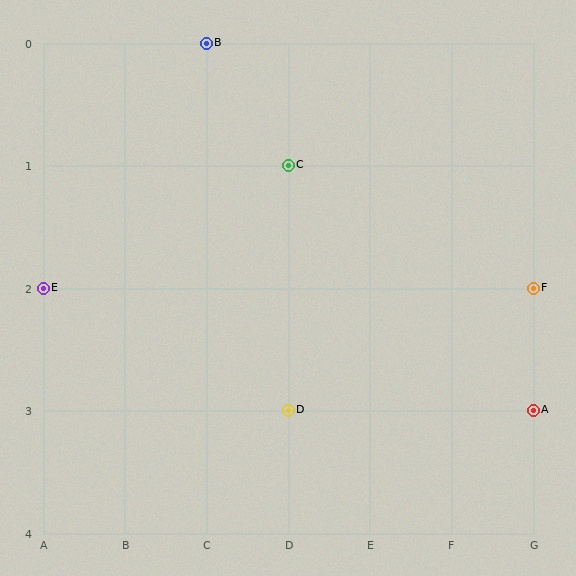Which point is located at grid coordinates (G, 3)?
Point A is at (G, 3).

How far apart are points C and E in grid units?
Points C and E are 3 columns and 1 row apart (about 3.2 grid units diagonally).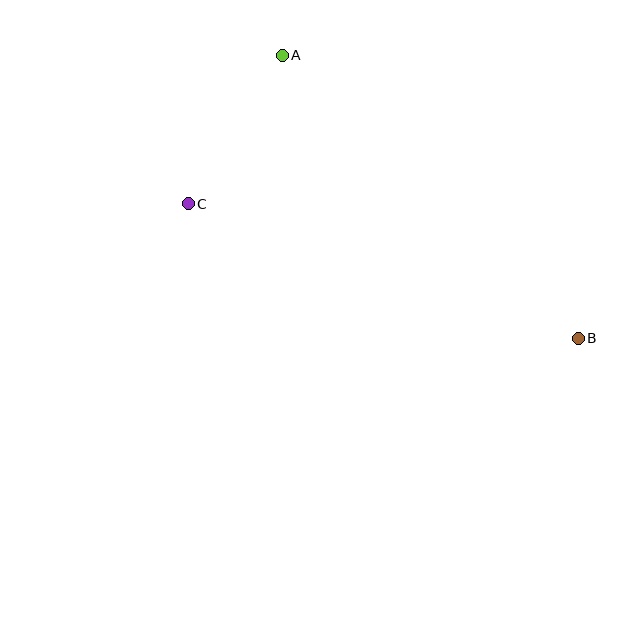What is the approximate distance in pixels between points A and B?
The distance between A and B is approximately 409 pixels.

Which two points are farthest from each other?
Points B and C are farthest from each other.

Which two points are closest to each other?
Points A and C are closest to each other.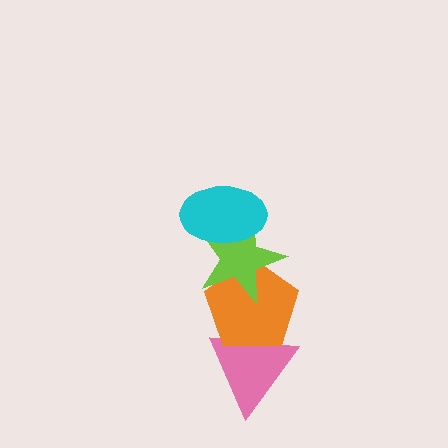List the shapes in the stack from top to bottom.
From top to bottom: the cyan ellipse, the lime star, the orange pentagon, the pink triangle.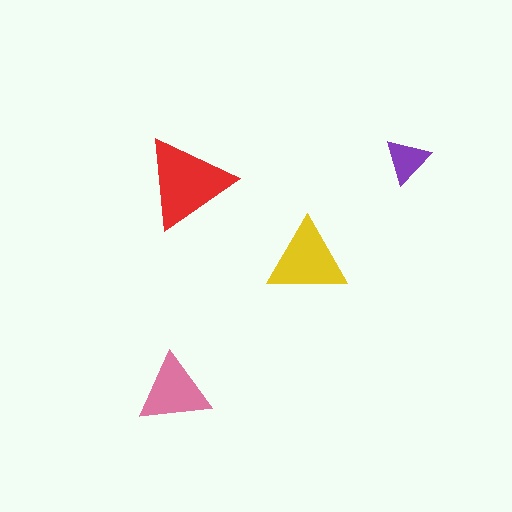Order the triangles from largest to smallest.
the red one, the yellow one, the pink one, the purple one.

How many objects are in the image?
There are 4 objects in the image.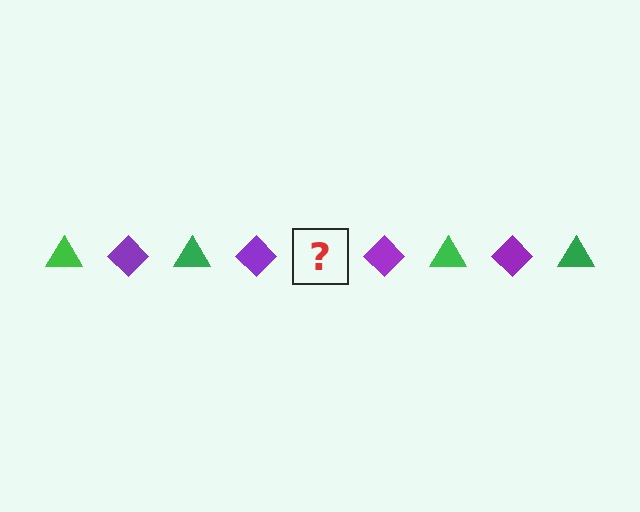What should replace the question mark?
The question mark should be replaced with a green triangle.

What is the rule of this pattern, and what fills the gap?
The rule is that the pattern alternates between green triangle and purple diamond. The gap should be filled with a green triangle.